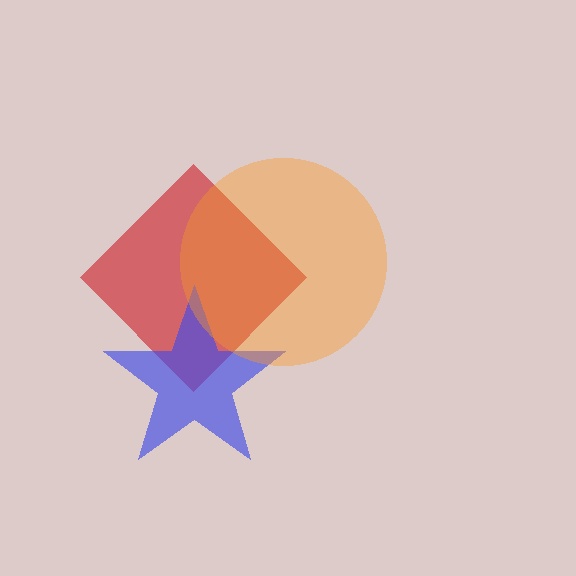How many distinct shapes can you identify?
There are 3 distinct shapes: a red diamond, a blue star, an orange circle.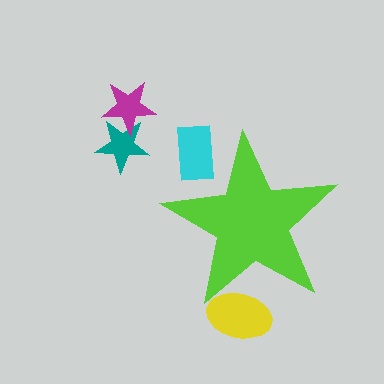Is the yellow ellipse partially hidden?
Yes, the yellow ellipse is partially hidden behind the lime star.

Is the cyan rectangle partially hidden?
Yes, the cyan rectangle is partially hidden behind the lime star.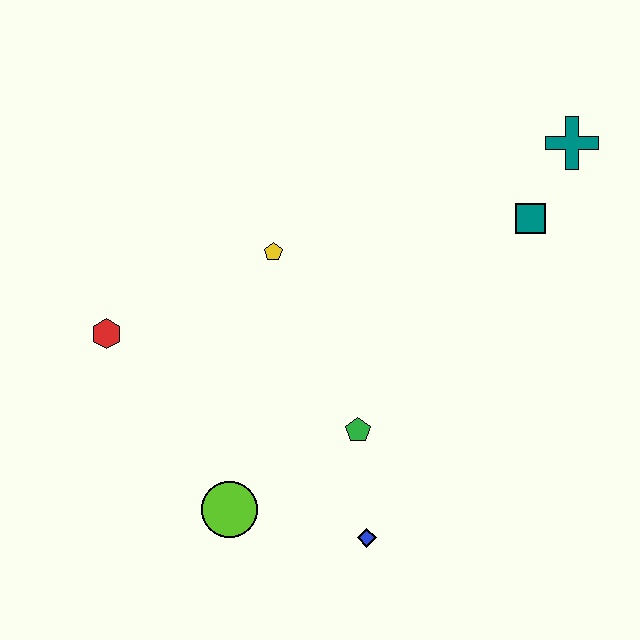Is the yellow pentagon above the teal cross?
No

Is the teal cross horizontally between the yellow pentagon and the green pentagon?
No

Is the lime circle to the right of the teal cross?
No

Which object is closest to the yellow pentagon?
The red hexagon is closest to the yellow pentagon.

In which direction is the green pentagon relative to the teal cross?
The green pentagon is below the teal cross.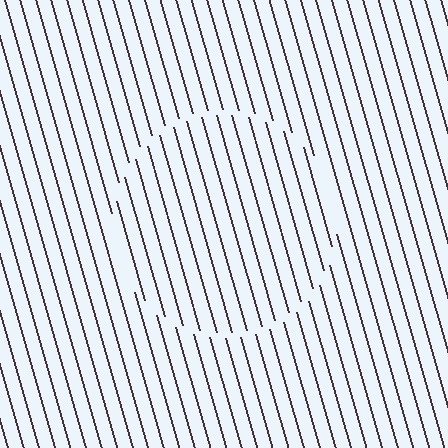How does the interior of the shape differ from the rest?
The interior of the shape contains the same grating, shifted by half a period — the contour is defined by the phase discontinuity where line-ends from the inner and outer gratings abut.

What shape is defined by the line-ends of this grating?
An illusory circle. The interior of the shape contains the same grating, shifted by half a period — the contour is defined by the phase discontinuity where line-ends from the inner and outer gratings abut.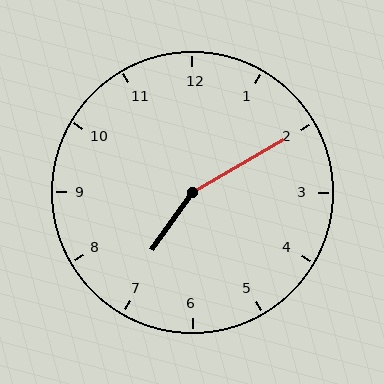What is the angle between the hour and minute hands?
Approximately 155 degrees.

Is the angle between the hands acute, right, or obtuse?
It is obtuse.